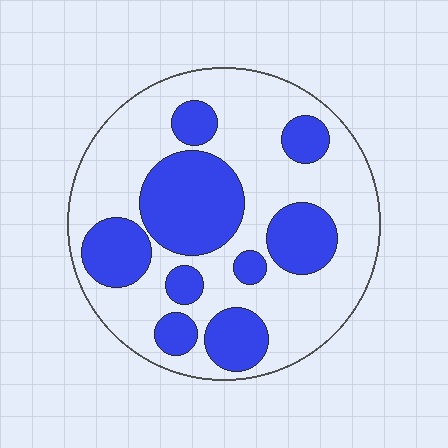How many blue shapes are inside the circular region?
9.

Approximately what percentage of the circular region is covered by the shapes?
Approximately 35%.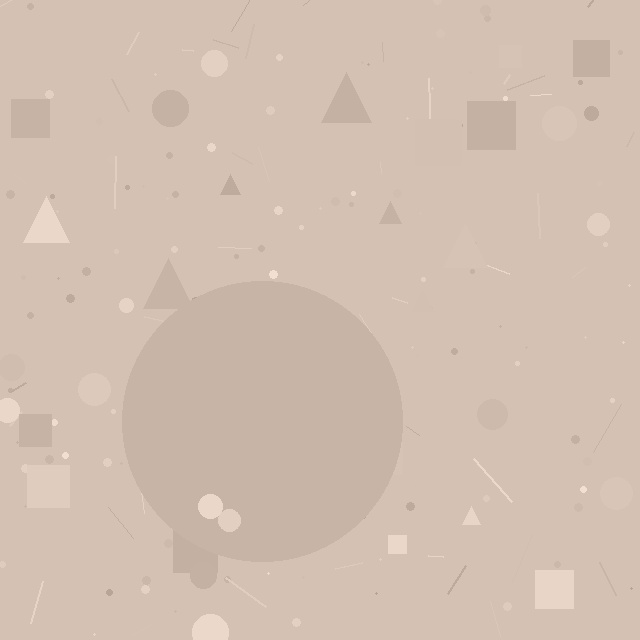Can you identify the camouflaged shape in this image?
The camouflaged shape is a circle.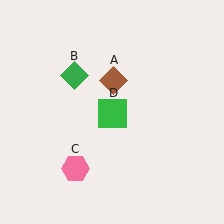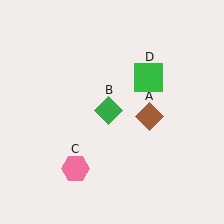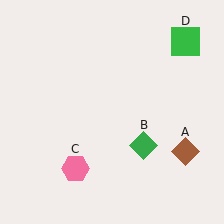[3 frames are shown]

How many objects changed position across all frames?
3 objects changed position: brown diamond (object A), green diamond (object B), green square (object D).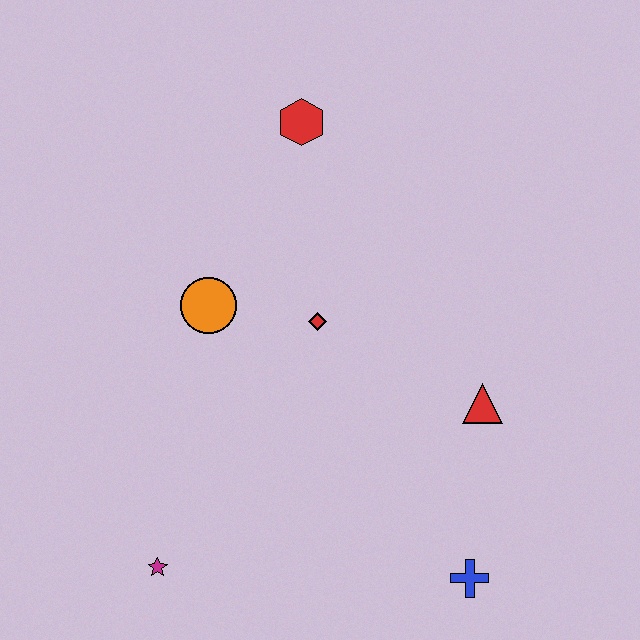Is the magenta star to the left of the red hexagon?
Yes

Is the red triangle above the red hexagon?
No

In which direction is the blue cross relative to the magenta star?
The blue cross is to the right of the magenta star.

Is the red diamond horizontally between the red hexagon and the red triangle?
Yes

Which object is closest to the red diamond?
The orange circle is closest to the red diamond.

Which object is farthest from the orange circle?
The blue cross is farthest from the orange circle.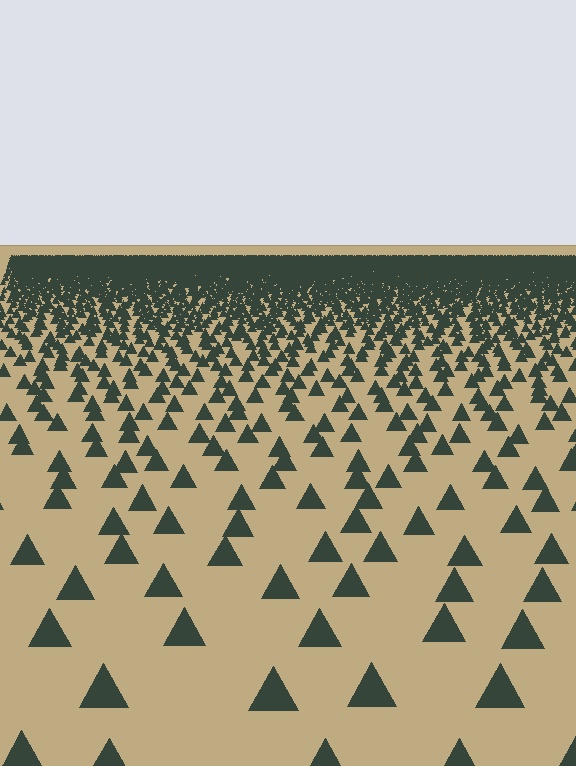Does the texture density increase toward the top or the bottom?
Density increases toward the top.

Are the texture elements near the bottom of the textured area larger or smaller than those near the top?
Larger. Near the bottom, elements are closer to the viewer and appear at a bigger on-screen size.